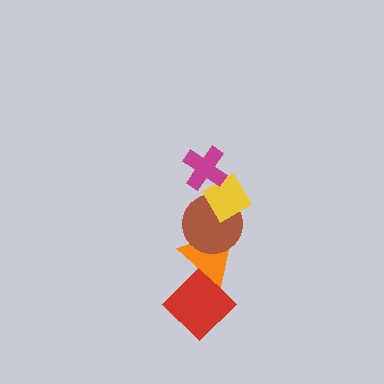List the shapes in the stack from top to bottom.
From top to bottom: the magenta cross, the yellow diamond, the brown circle, the orange triangle, the red diamond.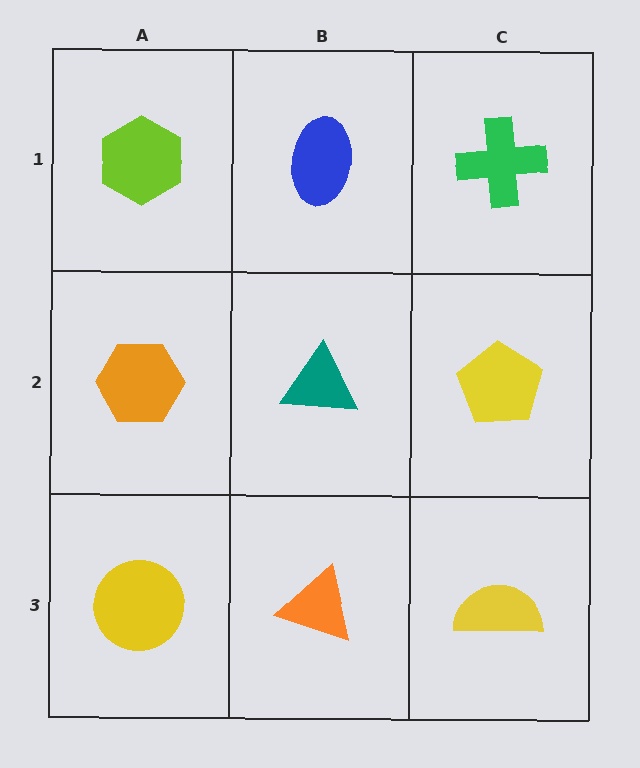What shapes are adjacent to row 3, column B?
A teal triangle (row 2, column B), a yellow circle (row 3, column A), a yellow semicircle (row 3, column C).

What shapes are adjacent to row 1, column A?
An orange hexagon (row 2, column A), a blue ellipse (row 1, column B).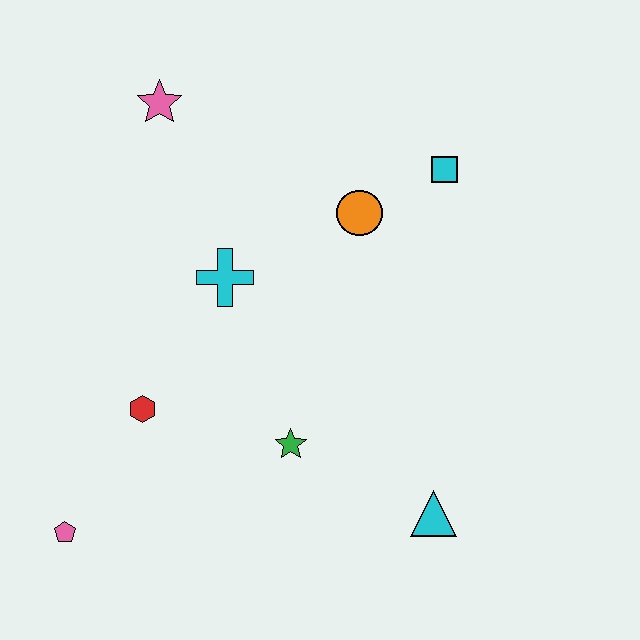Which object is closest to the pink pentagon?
The red hexagon is closest to the pink pentagon.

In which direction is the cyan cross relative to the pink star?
The cyan cross is below the pink star.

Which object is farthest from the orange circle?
The pink pentagon is farthest from the orange circle.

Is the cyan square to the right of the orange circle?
Yes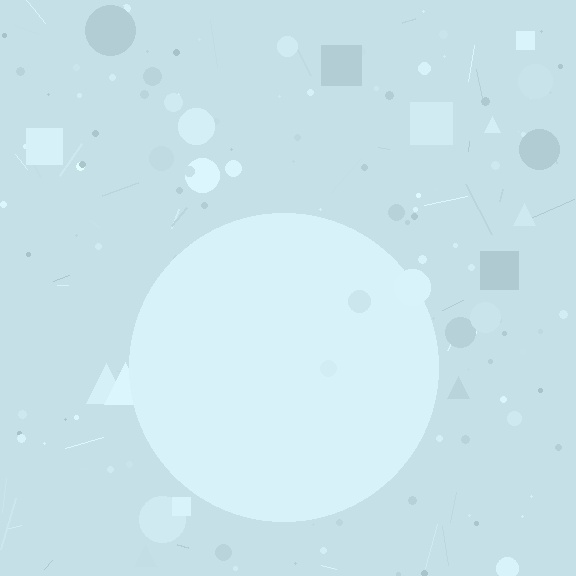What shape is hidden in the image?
A circle is hidden in the image.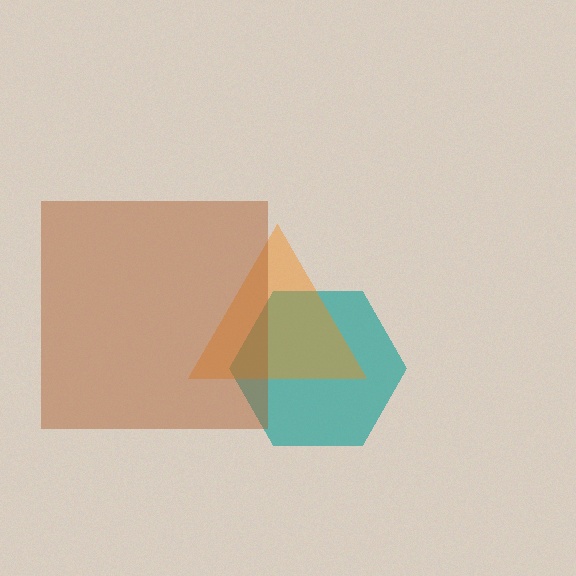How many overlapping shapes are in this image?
There are 3 overlapping shapes in the image.